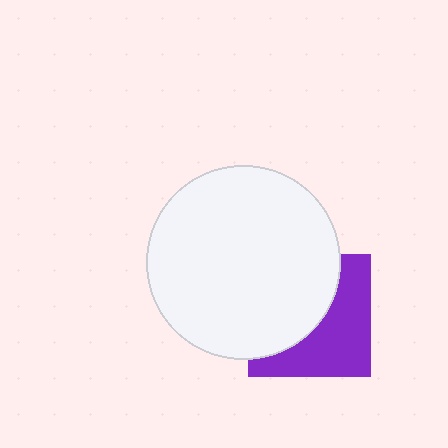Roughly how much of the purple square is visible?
About half of it is visible (roughly 49%).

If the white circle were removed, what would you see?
You would see the complete purple square.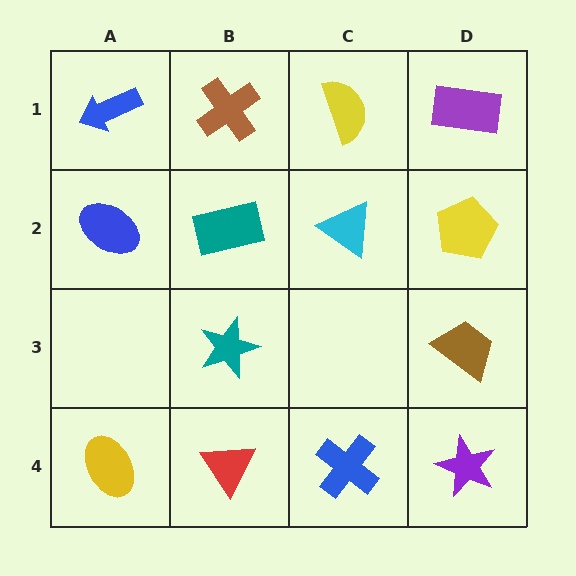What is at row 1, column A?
A blue arrow.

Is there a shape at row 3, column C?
No, that cell is empty.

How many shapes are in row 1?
4 shapes.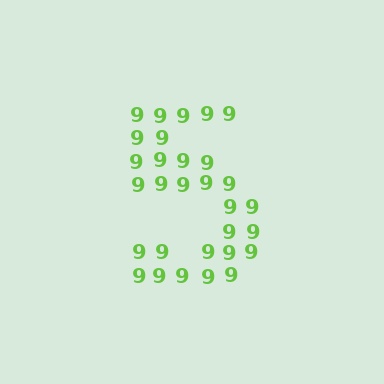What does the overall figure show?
The overall figure shows the digit 5.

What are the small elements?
The small elements are digit 9's.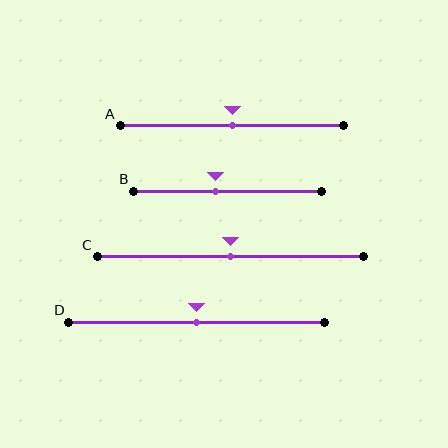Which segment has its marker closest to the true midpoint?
Segment A has its marker closest to the true midpoint.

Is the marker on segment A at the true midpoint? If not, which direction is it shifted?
Yes, the marker on segment A is at the true midpoint.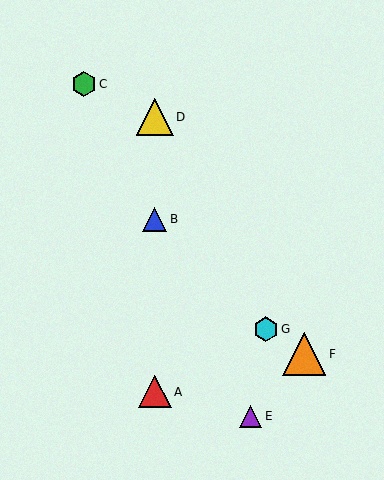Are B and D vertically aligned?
Yes, both are at x≈155.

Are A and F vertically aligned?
No, A is at x≈155 and F is at x≈304.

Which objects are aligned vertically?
Objects A, B, D are aligned vertically.